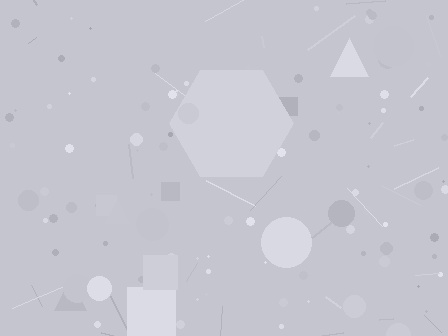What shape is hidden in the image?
A hexagon is hidden in the image.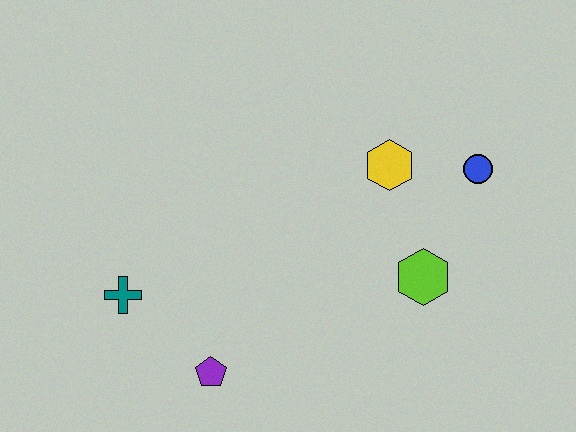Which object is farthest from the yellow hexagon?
The teal cross is farthest from the yellow hexagon.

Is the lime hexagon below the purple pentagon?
No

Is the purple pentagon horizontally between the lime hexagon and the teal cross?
Yes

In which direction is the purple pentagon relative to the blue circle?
The purple pentagon is to the left of the blue circle.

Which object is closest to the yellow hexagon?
The blue circle is closest to the yellow hexagon.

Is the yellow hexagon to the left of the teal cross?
No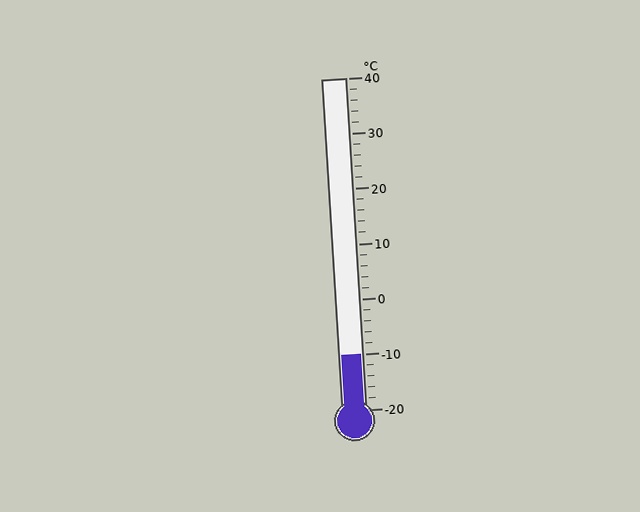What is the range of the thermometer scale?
The thermometer scale ranges from -20°C to 40°C.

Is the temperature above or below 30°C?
The temperature is below 30°C.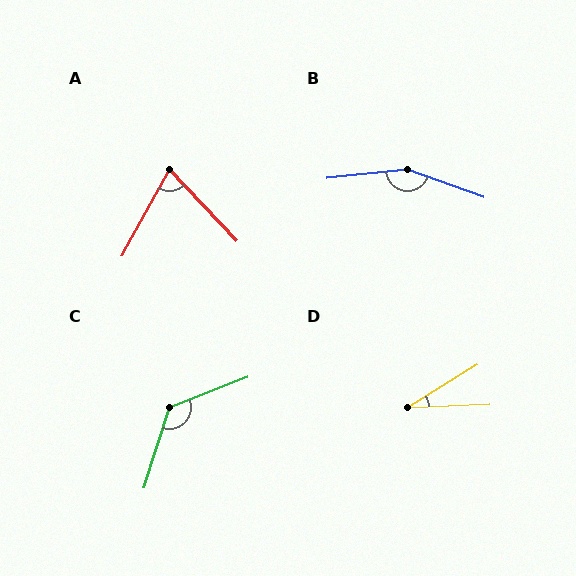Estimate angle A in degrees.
Approximately 72 degrees.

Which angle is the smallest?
D, at approximately 29 degrees.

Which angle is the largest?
B, at approximately 154 degrees.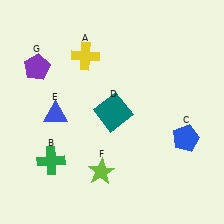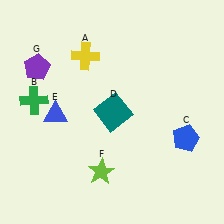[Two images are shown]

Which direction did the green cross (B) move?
The green cross (B) moved up.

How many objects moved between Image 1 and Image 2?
1 object moved between the two images.